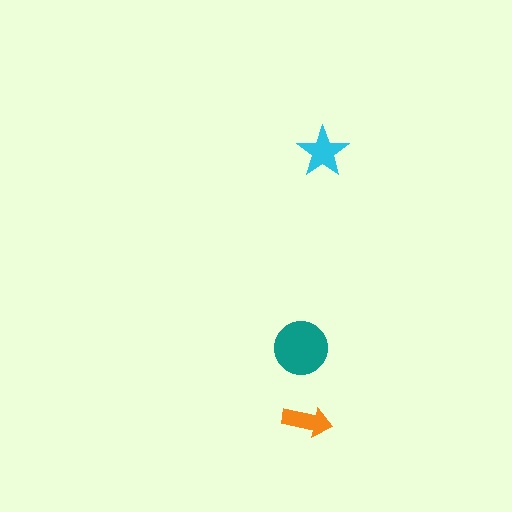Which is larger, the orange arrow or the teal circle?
The teal circle.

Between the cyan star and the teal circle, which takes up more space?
The teal circle.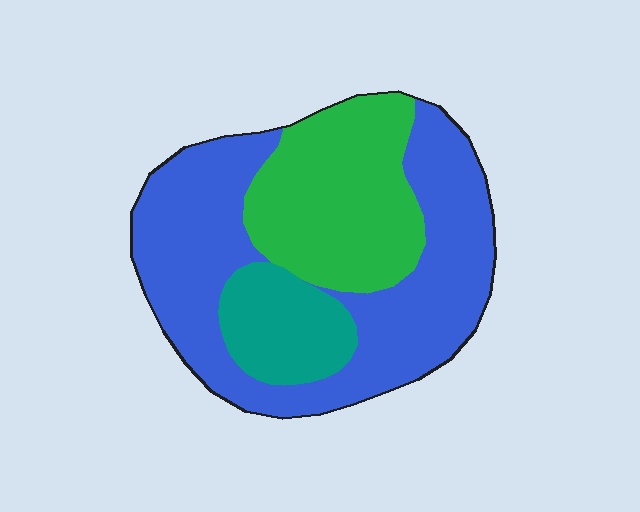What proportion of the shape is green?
Green takes up about one third (1/3) of the shape.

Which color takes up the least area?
Teal, at roughly 15%.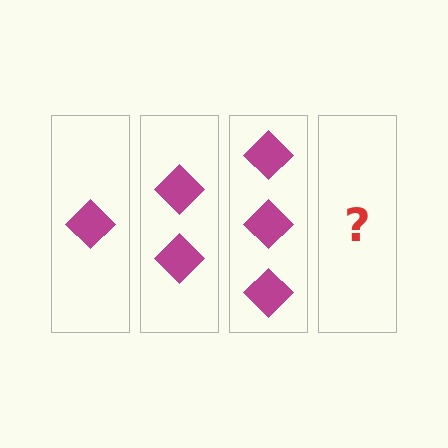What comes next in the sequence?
The next element should be 4 diamonds.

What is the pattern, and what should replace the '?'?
The pattern is that each step adds one more diamond. The '?' should be 4 diamonds.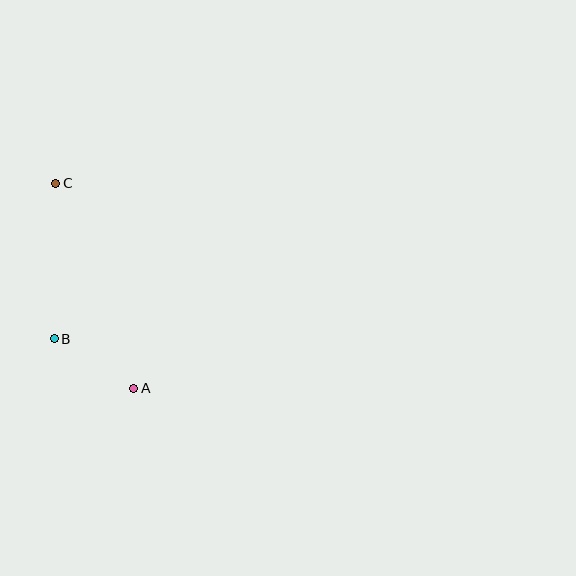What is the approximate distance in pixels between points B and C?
The distance between B and C is approximately 155 pixels.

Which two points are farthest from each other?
Points A and C are farthest from each other.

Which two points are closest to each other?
Points A and B are closest to each other.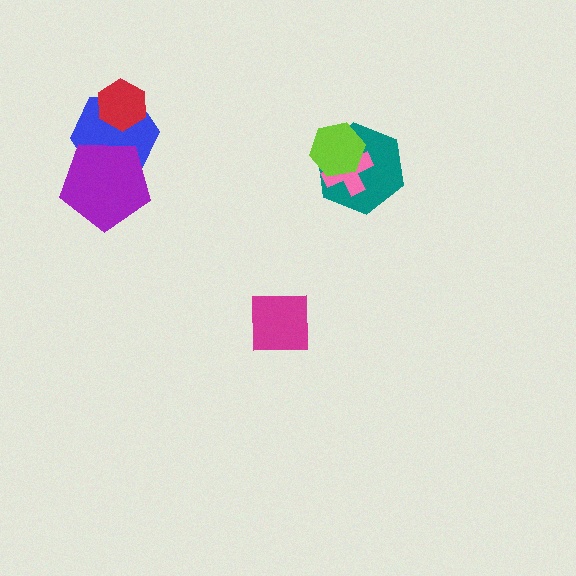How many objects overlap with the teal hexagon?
2 objects overlap with the teal hexagon.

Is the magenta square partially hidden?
No, no other shape covers it.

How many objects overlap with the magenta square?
0 objects overlap with the magenta square.